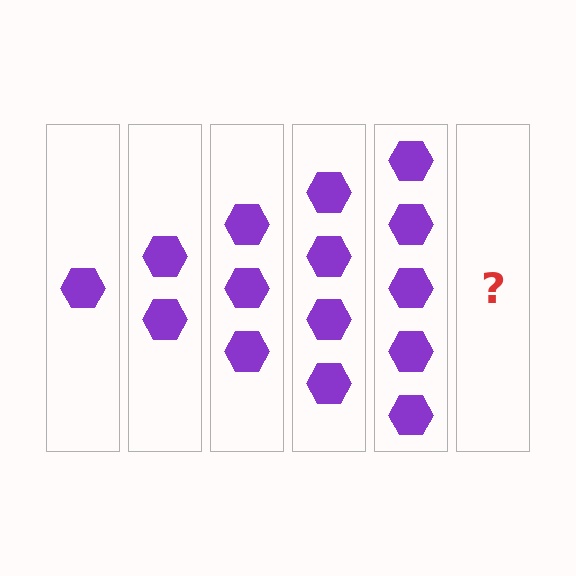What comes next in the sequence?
The next element should be 6 hexagons.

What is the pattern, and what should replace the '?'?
The pattern is that each step adds one more hexagon. The '?' should be 6 hexagons.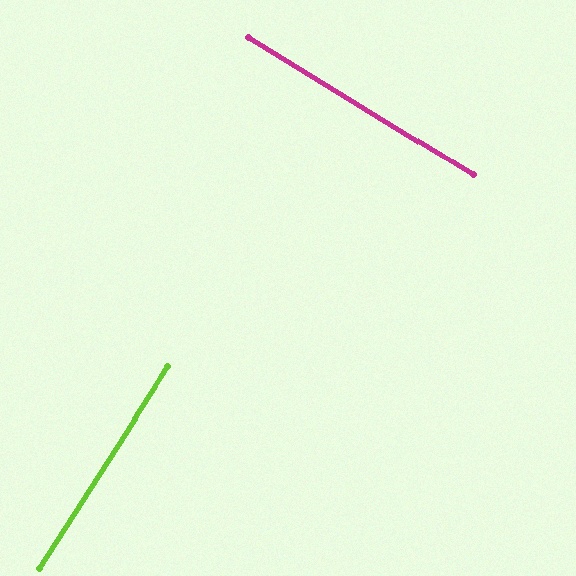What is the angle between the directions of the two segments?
Approximately 89 degrees.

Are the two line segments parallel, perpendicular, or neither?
Perpendicular — they meet at approximately 89°.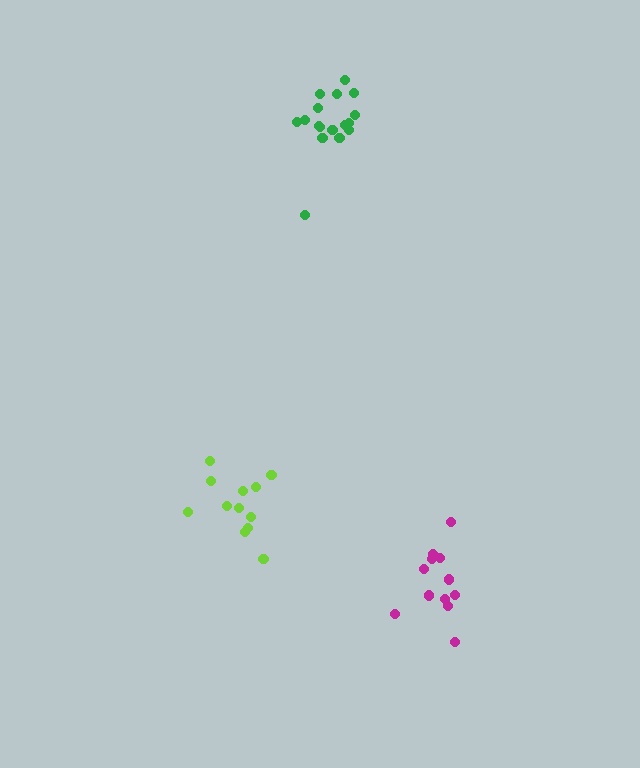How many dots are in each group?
Group 1: 12 dots, Group 2: 12 dots, Group 3: 17 dots (41 total).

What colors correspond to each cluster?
The clusters are colored: lime, magenta, green.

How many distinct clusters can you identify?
There are 3 distinct clusters.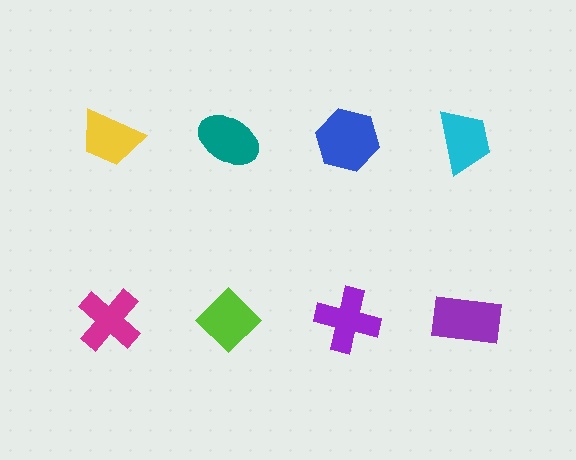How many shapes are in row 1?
4 shapes.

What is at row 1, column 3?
A blue hexagon.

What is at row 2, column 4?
A purple rectangle.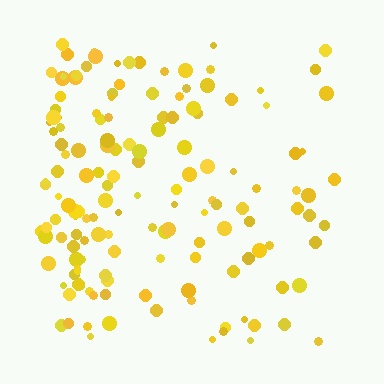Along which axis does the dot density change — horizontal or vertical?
Horizontal.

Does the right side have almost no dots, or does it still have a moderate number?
Still a moderate number, just noticeably fewer than the left.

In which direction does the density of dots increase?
From right to left, with the left side densest.